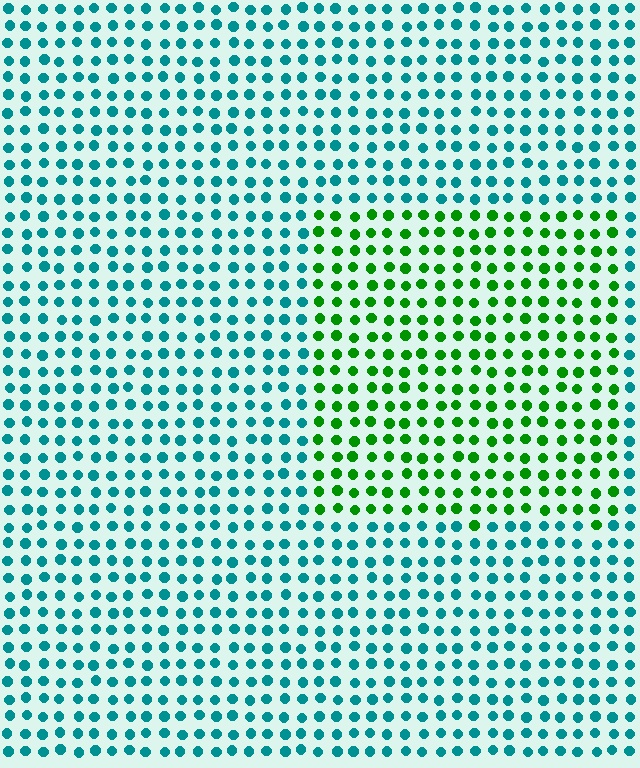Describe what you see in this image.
The image is filled with small teal elements in a uniform arrangement. A rectangle-shaped region is visible where the elements are tinted to a slightly different hue, forming a subtle color boundary.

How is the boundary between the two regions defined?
The boundary is defined purely by a slight shift in hue (about 60 degrees). Spacing, size, and orientation are identical on both sides.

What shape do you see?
I see a rectangle.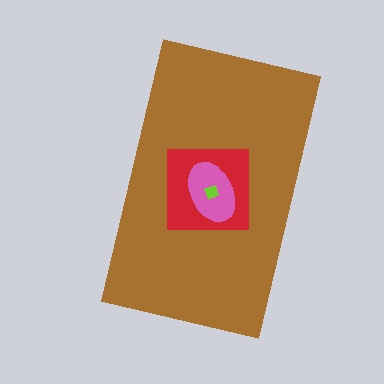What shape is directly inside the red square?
The pink ellipse.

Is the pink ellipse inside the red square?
Yes.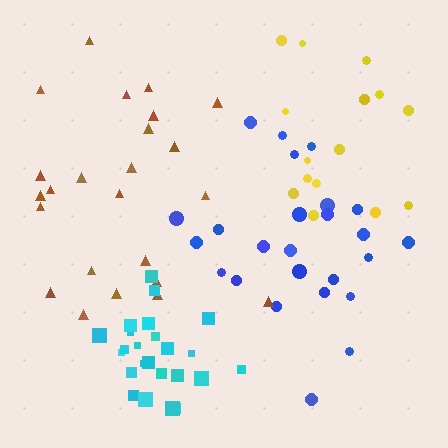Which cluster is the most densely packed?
Cyan.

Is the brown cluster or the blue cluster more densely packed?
Blue.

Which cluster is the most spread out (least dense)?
Yellow.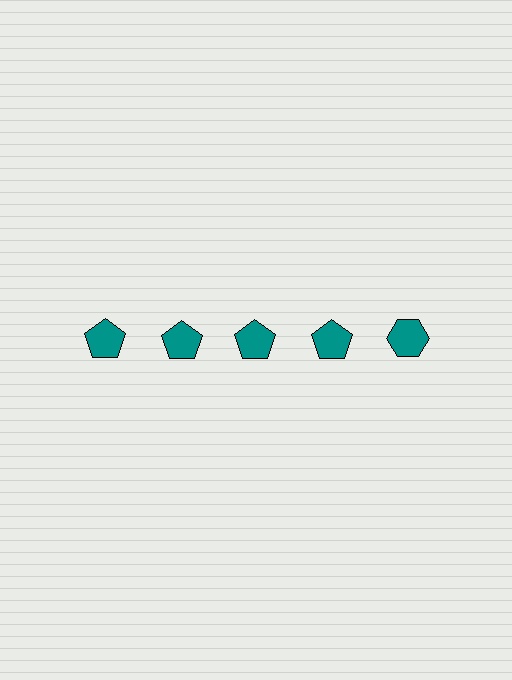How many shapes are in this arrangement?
There are 5 shapes arranged in a grid pattern.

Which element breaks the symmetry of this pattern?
The teal hexagon in the top row, rightmost column breaks the symmetry. All other shapes are teal pentagons.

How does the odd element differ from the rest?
It has a different shape: hexagon instead of pentagon.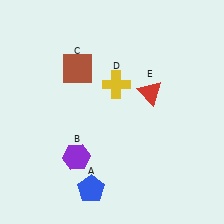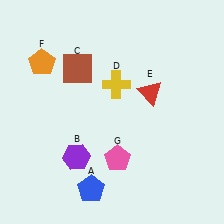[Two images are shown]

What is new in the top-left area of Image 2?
An orange pentagon (F) was added in the top-left area of Image 2.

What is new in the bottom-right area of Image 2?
A pink pentagon (G) was added in the bottom-right area of Image 2.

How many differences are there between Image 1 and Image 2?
There are 2 differences between the two images.